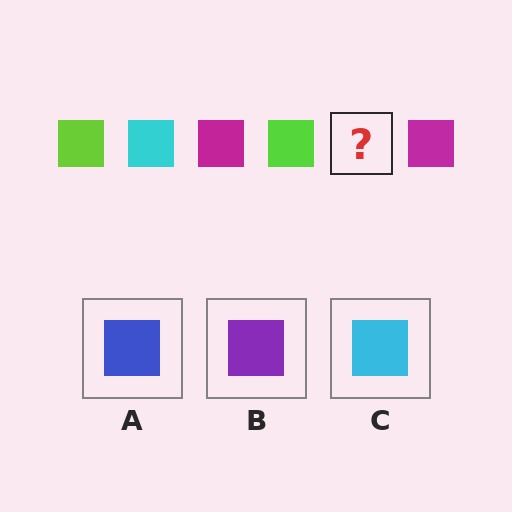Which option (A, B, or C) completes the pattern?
C.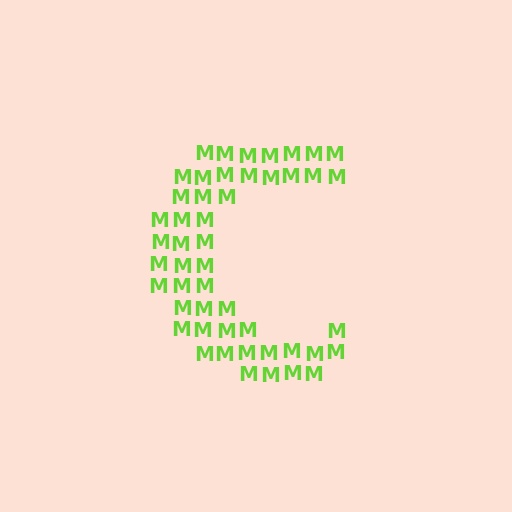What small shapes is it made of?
It is made of small letter M's.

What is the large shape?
The large shape is the letter C.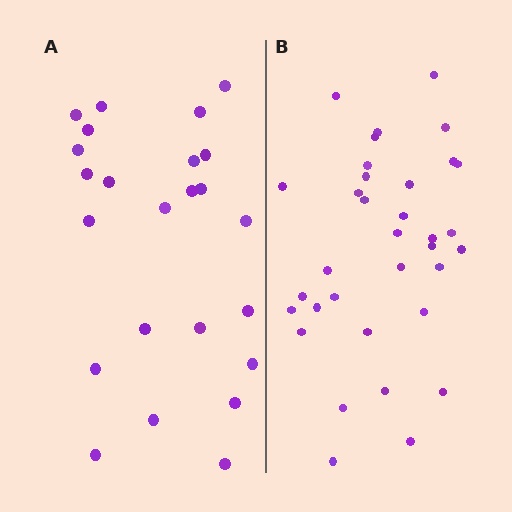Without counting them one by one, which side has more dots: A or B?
Region B (the right region) has more dots.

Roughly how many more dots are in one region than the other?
Region B has roughly 10 or so more dots than region A.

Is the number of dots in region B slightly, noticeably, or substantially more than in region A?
Region B has noticeably more, but not dramatically so. The ratio is roughly 1.4 to 1.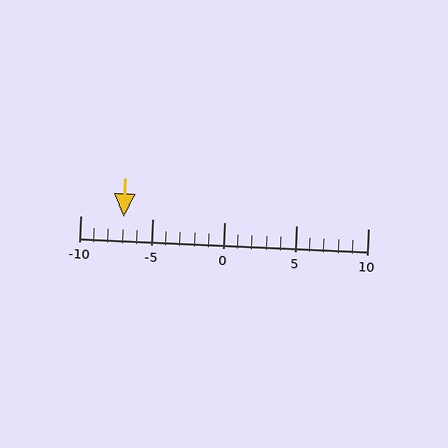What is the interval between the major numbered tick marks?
The major tick marks are spaced 5 units apart.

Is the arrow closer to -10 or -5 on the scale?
The arrow is closer to -5.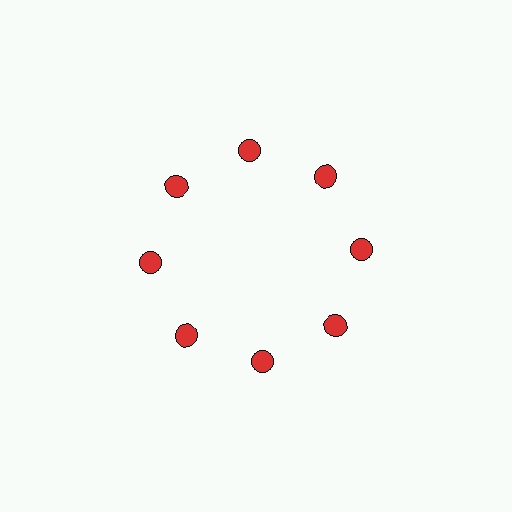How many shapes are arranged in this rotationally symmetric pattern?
There are 8 shapes, arranged in 8 groups of 1.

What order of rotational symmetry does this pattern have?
This pattern has 8-fold rotational symmetry.